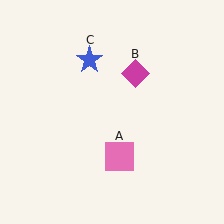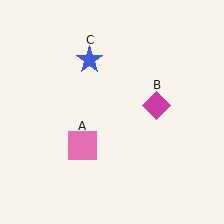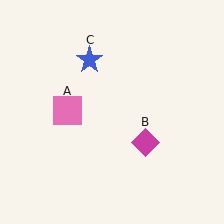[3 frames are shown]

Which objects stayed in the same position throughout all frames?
Blue star (object C) remained stationary.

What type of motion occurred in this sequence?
The pink square (object A), magenta diamond (object B) rotated clockwise around the center of the scene.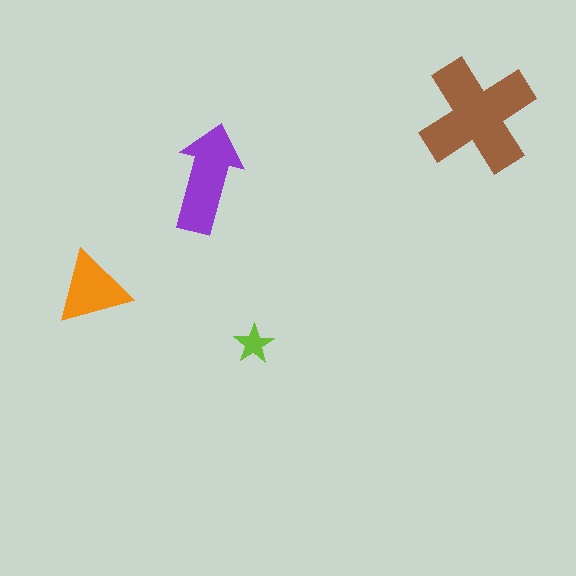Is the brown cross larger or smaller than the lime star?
Larger.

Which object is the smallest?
The lime star.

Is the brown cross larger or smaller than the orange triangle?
Larger.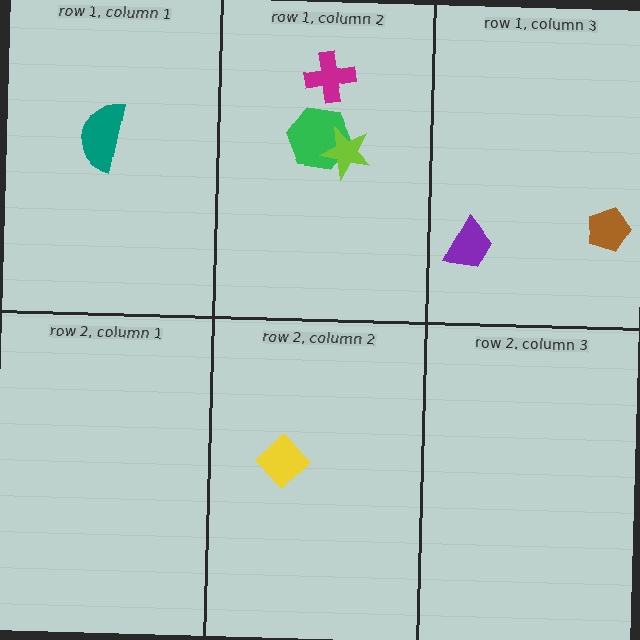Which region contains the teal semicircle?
The row 1, column 1 region.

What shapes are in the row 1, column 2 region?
The green hexagon, the lime star, the magenta cross.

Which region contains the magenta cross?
The row 1, column 2 region.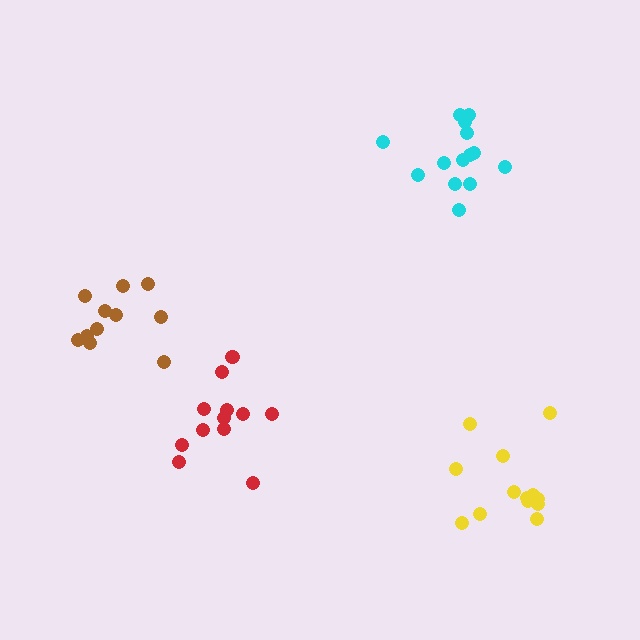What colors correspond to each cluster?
The clusters are colored: brown, yellow, cyan, red.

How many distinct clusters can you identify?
There are 4 distinct clusters.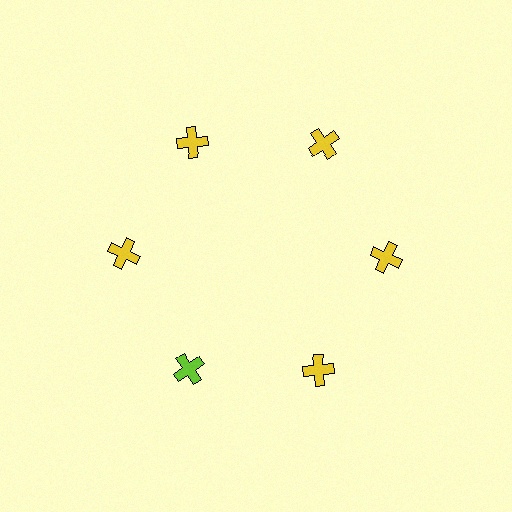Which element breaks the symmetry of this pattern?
The lime cross at roughly the 7 o'clock position breaks the symmetry. All other shapes are yellow crosses.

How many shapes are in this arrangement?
There are 6 shapes arranged in a ring pattern.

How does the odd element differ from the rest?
It has a different color: lime instead of yellow.